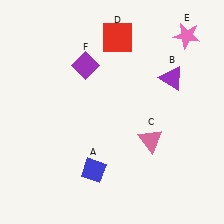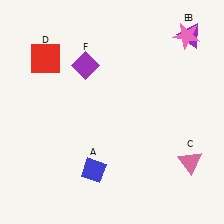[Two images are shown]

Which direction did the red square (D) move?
The red square (D) moved left.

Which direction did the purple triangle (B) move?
The purple triangle (B) moved up.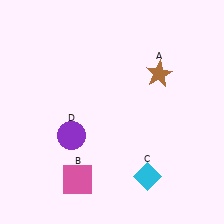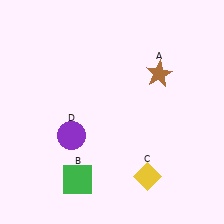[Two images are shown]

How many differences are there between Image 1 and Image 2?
There are 2 differences between the two images.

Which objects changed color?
B changed from pink to green. C changed from cyan to yellow.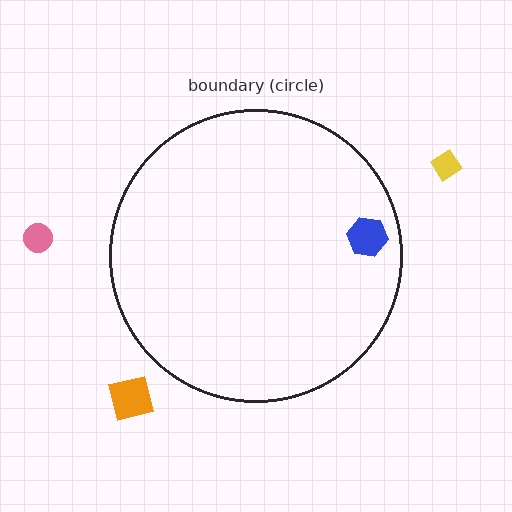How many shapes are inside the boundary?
1 inside, 3 outside.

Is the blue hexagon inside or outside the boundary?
Inside.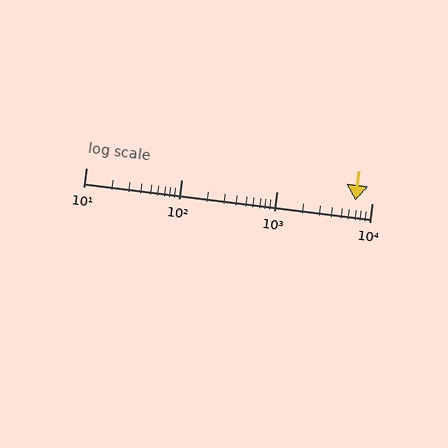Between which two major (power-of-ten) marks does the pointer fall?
The pointer is between 1000 and 10000.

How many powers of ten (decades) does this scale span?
The scale spans 3 decades, from 10 to 10000.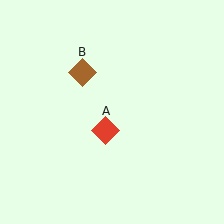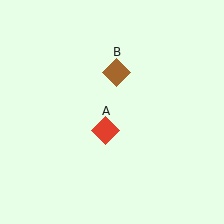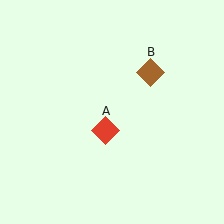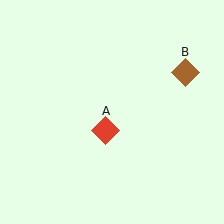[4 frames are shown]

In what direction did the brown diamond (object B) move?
The brown diamond (object B) moved right.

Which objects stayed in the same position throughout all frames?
Red diamond (object A) remained stationary.